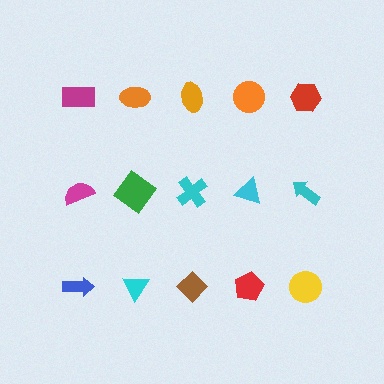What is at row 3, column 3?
A brown diamond.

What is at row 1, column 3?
An orange ellipse.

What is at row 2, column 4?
A cyan triangle.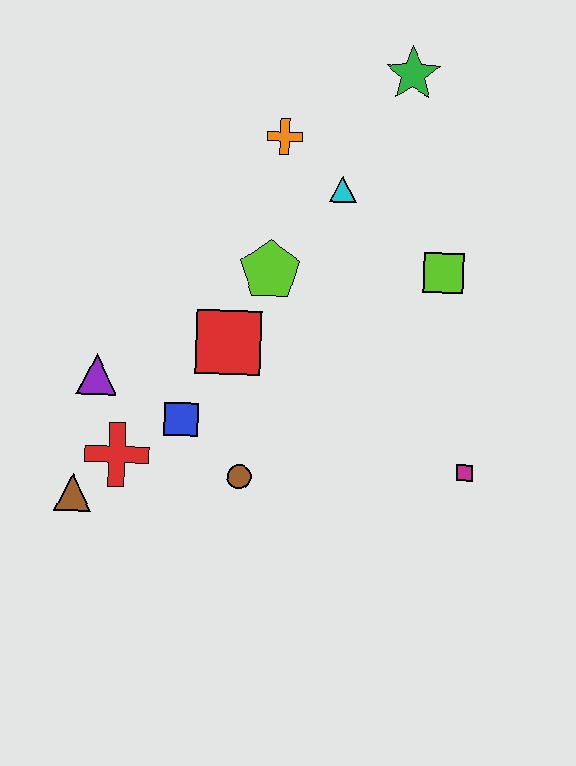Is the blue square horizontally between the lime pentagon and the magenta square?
No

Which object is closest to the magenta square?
The lime square is closest to the magenta square.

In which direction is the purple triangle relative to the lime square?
The purple triangle is to the left of the lime square.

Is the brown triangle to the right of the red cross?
No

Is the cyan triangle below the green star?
Yes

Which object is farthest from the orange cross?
The brown triangle is farthest from the orange cross.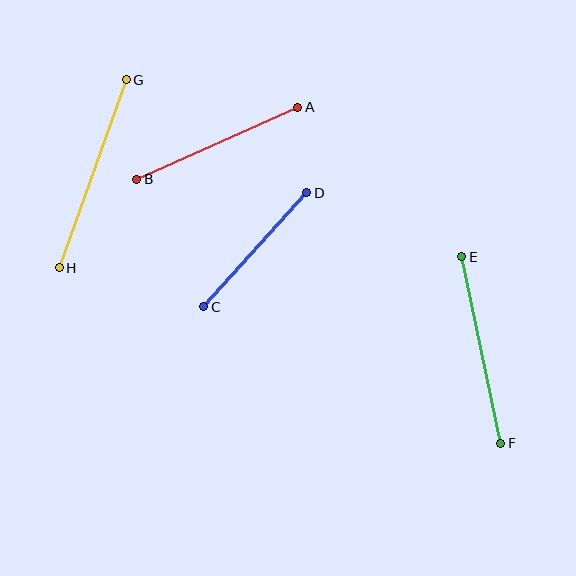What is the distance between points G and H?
The distance is approximately 200 pixels.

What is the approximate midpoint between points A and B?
The midpoint is at approximately (217, 143) pixels.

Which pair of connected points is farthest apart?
Points G and H are farthest apart.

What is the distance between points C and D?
The distance is approximately 153 pixels.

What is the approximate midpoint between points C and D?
The midpoint is at approximately (255, 250) pixels.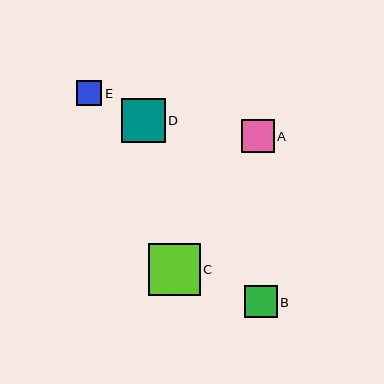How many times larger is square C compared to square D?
Square C is approximately 1.2 times the size of square D.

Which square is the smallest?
Square E is the smallest with a size of approximately 25 pixels.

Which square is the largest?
Square C is the largest with a size of approximately 52 pixels.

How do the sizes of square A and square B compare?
Square A and square B are approximately the same size.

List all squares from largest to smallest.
From largest to smallest: C, D, A, B, E.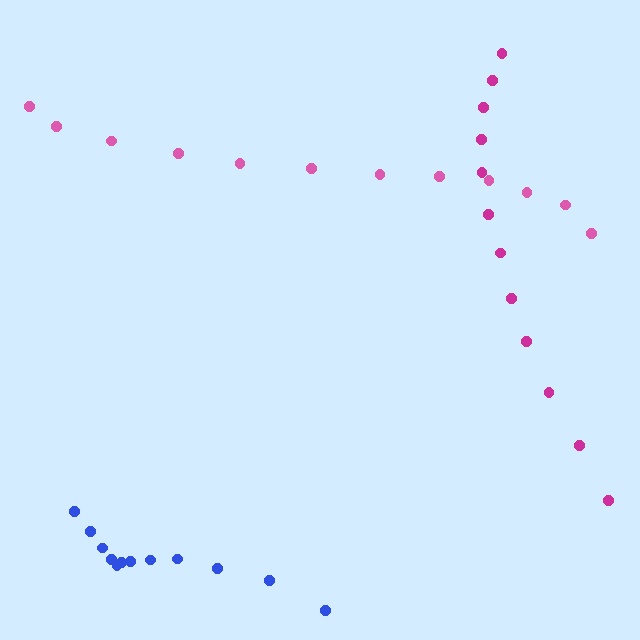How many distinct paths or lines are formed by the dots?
There are 3 distinct paths.